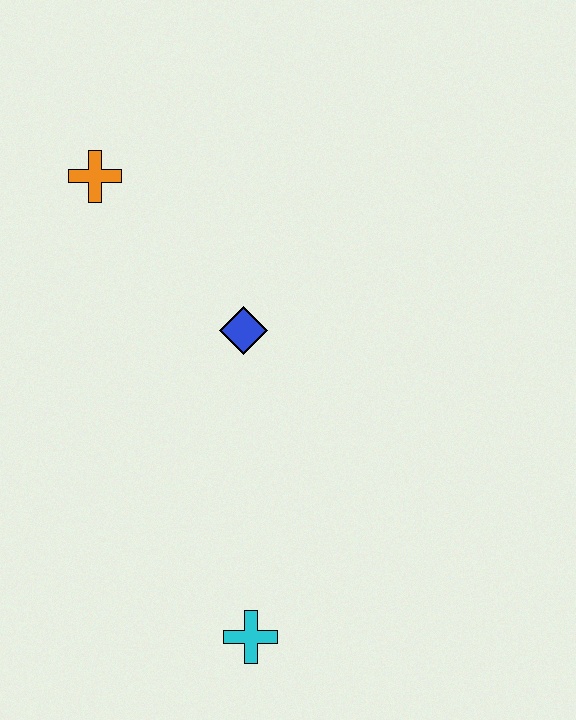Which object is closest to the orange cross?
The blue diamond is closest to the orange cross.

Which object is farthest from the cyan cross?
The orange cross is farthest from the cyan cross.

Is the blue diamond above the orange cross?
No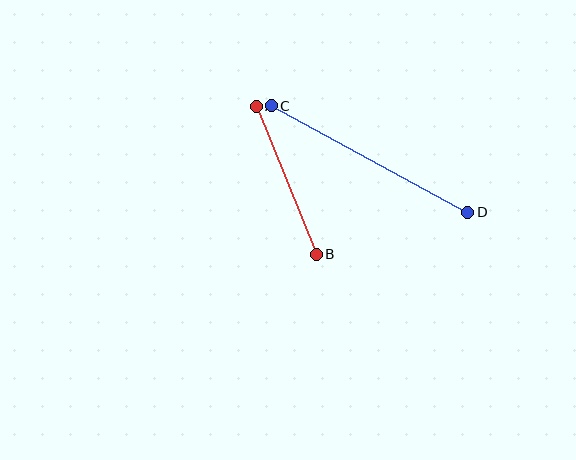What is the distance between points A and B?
The distance is approximately 160 pixels.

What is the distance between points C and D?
The distance is approximately 224 pixels.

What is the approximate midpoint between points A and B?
The midpoint is at approximately (286, 180) pixels.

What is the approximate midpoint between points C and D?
The midpoint is at approximately (370, 159) pixels.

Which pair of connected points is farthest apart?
Points C and D are farthest apart.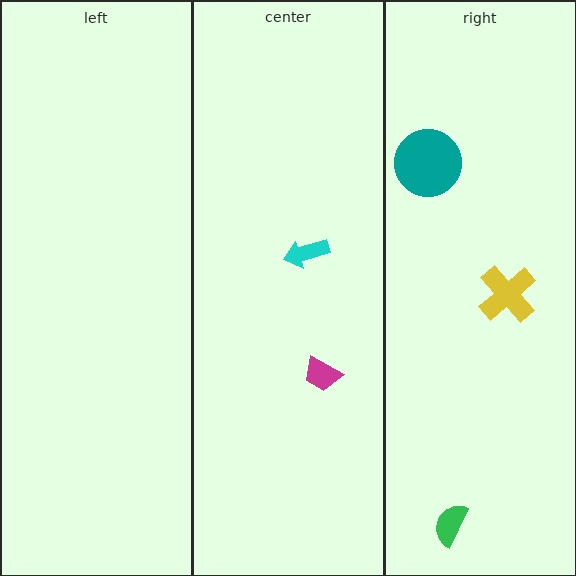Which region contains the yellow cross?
The right region.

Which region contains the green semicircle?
The right region.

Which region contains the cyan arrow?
The center region.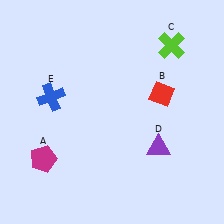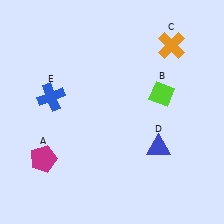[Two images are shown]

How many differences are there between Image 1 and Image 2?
There are 3 differences between the two images.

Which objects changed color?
B changed from red to lime. C changed from lime to orange. D changed from purple to blue.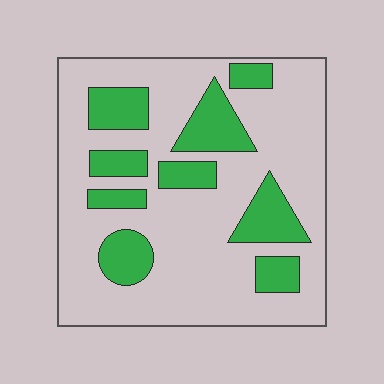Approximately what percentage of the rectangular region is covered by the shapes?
Approximately 25%.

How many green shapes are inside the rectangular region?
9.